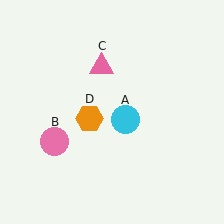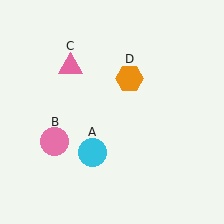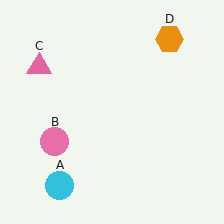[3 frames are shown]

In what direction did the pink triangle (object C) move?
The pink triangle (object C) moved left.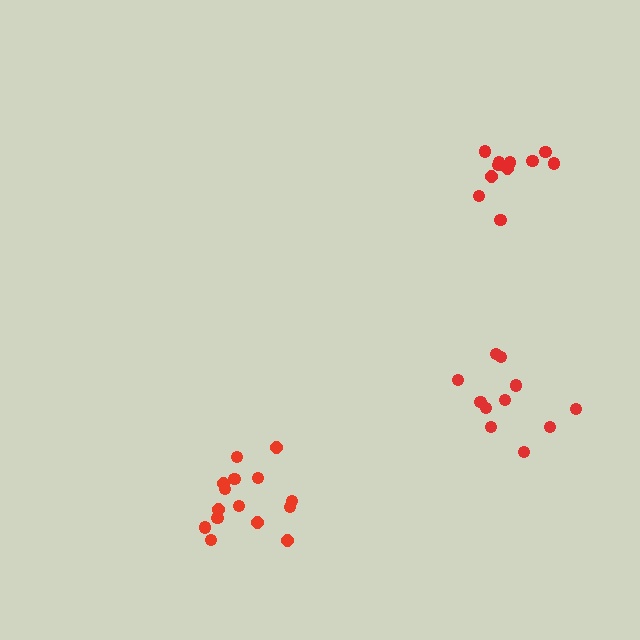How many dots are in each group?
Group 1: 11 dots, Group 2: 11 dots, Group 3: 15 dots (37 total).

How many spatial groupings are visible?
There are 3 spatial groupings.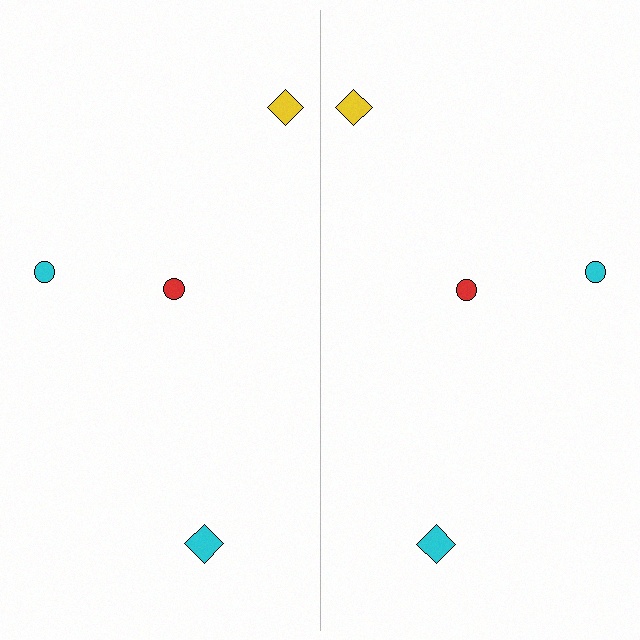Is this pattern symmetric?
Yes, this pattern has bilateral (reflection) symmetry.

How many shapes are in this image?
There are 8 shapes in this image.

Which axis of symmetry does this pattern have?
The pattern has a vertical axis of symmetry running through the center of the image.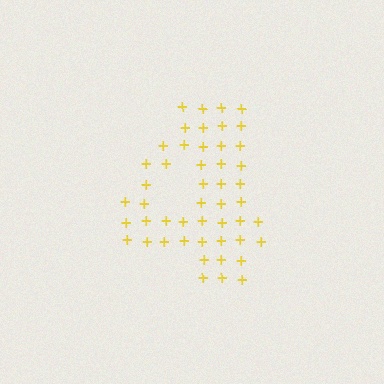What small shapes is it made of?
It is made of small plus signs.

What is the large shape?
The large shape is the digit 4.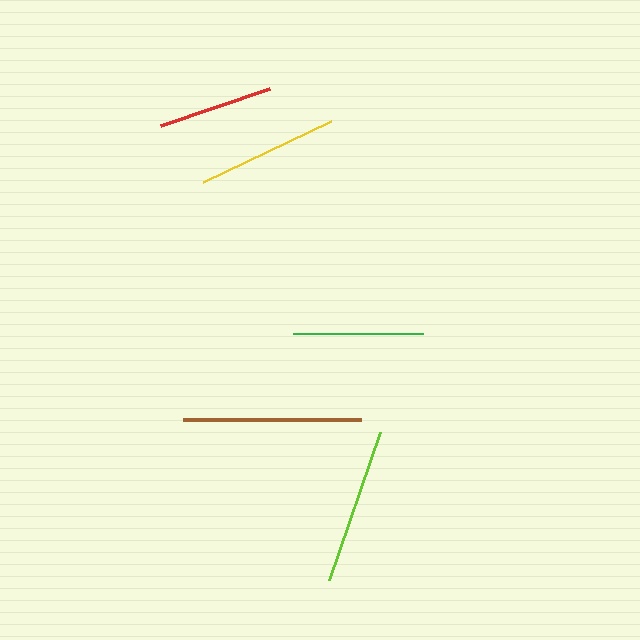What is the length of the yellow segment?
The yellow segment is approximately 141 pixels long.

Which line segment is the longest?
The brown line is the longest at approximately 177 pixels.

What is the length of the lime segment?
The lime segment is approximately 156 pixels long.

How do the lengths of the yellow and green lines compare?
The yellow and green lines are approximately the same length.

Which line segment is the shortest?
The red line is the shortest at approximately 115 pixels.